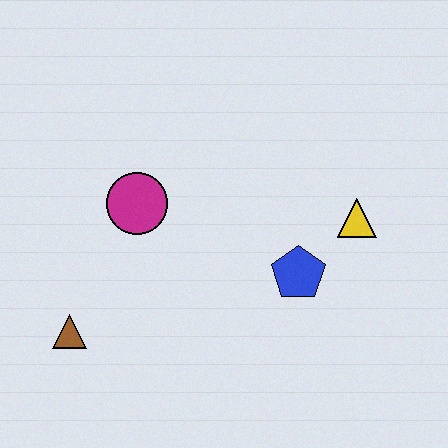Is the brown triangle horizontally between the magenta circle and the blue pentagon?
No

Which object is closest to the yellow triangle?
The blue pentagon is closest to the yellow triangle.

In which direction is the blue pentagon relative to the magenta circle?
The blue pentagon is to the right of the magenta circle.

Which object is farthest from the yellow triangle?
The brown triangle is farthest from the yellow triangle.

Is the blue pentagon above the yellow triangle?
No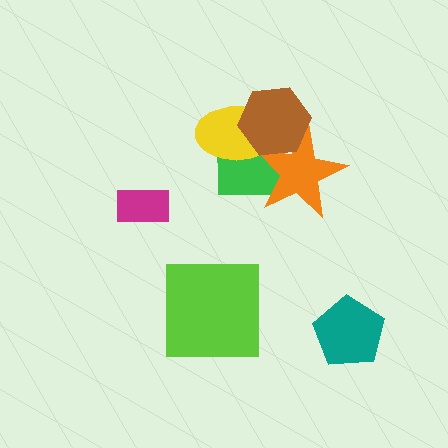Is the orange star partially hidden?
Yes, it is partially covered by another shape.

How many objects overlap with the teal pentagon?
0 objects overlap with the teal pentagon.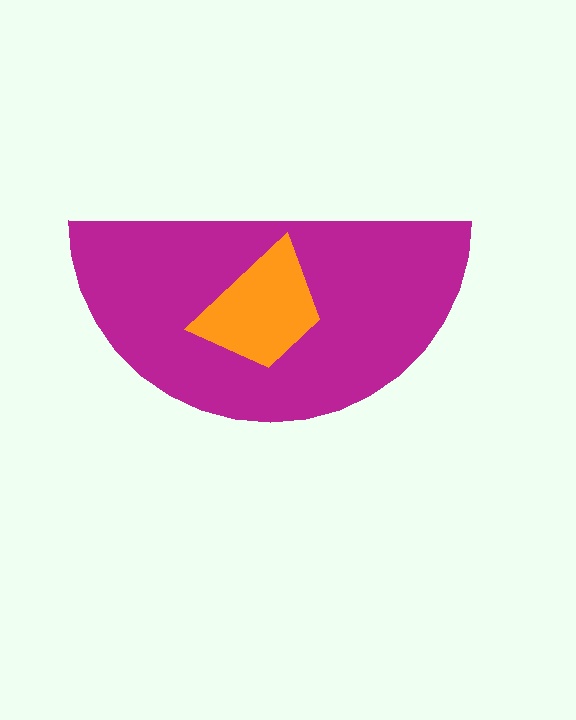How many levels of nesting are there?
2.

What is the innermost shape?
The orange trapezoid.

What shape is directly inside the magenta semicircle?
The orange trapezoid.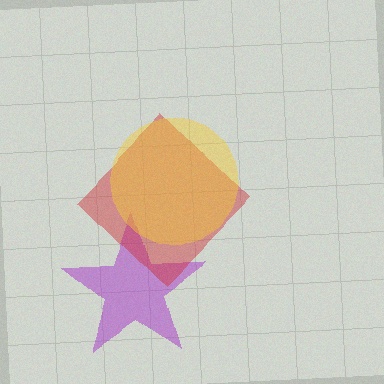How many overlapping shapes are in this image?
There are 3 overlapping shapes in the image.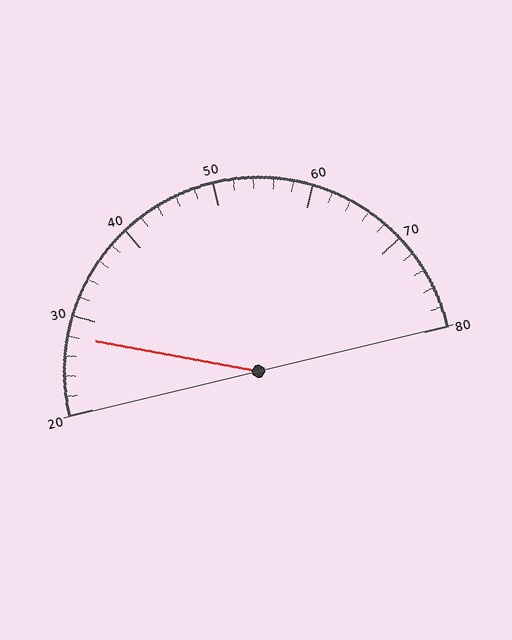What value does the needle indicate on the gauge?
The needle indicates approximately 28.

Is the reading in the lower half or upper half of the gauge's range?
The reading is in the lower half of the range (20 to 80).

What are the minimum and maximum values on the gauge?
The gauge ranges from 20 to 80.